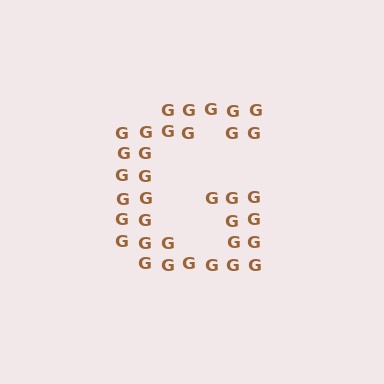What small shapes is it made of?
It is made of small letter G's.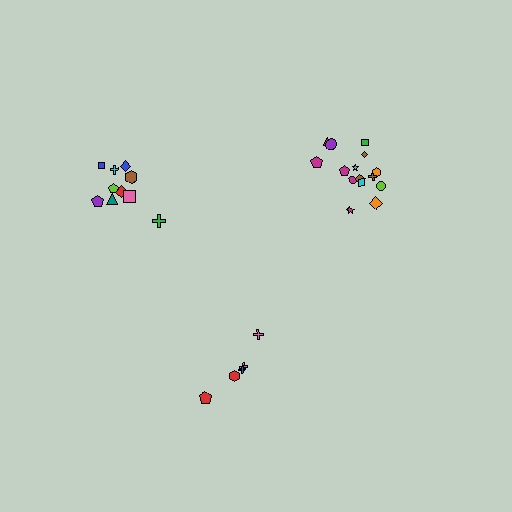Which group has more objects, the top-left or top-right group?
The top-right group.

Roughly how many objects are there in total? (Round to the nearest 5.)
Roughly 30 objects in total.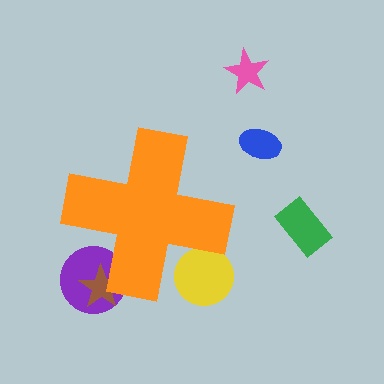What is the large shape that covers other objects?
An orange cross.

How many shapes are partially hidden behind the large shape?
3 shapes are partially hidden.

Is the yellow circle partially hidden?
Yes, the yellow circle is partially hidden behind the orange cross.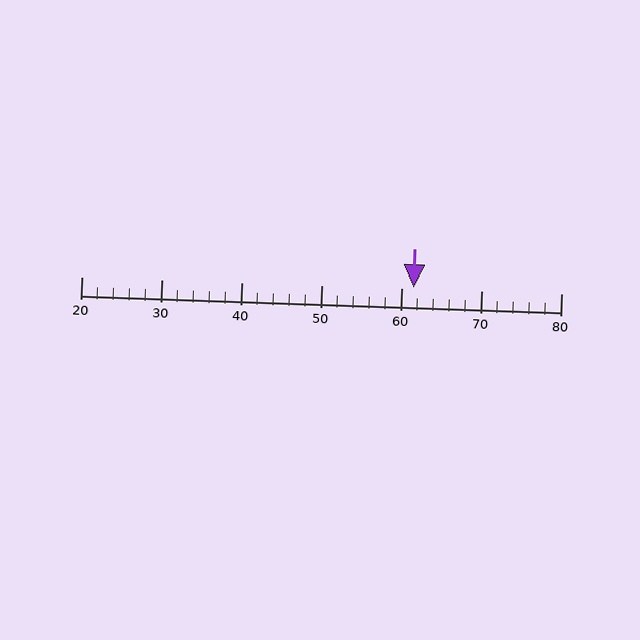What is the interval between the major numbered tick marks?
The major tick marks are spaced 10 units apart.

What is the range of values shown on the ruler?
The ruler shows values from 20 to 80.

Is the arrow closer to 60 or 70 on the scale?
The arrow is closer to 60.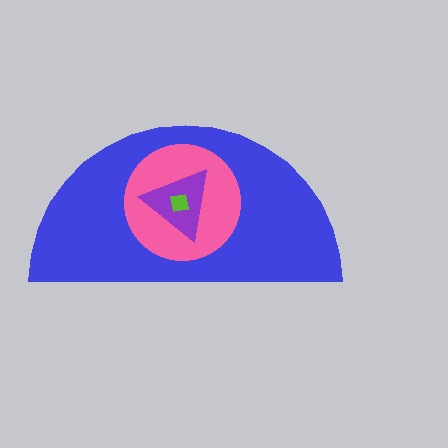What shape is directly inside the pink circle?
The purple triangle.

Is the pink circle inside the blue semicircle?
Yes.